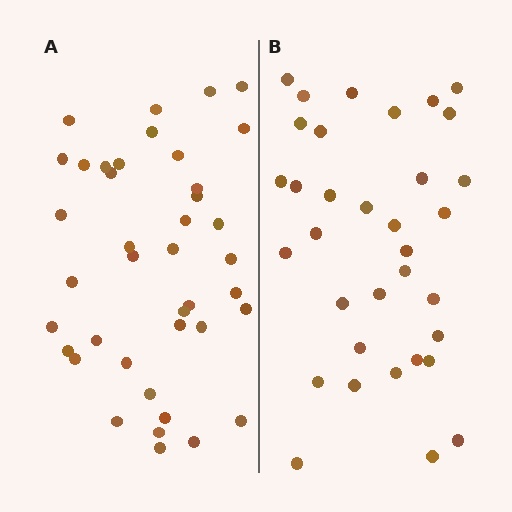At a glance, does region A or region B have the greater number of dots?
Region A (the left region) has more dots.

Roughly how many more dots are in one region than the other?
Region A has about 6 more dots than region B.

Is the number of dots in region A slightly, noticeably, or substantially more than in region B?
Region A has only slightly more — the two regions are fairly close. The ratio is roughly 1.2 to 1.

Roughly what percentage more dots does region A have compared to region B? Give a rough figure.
About 20% more.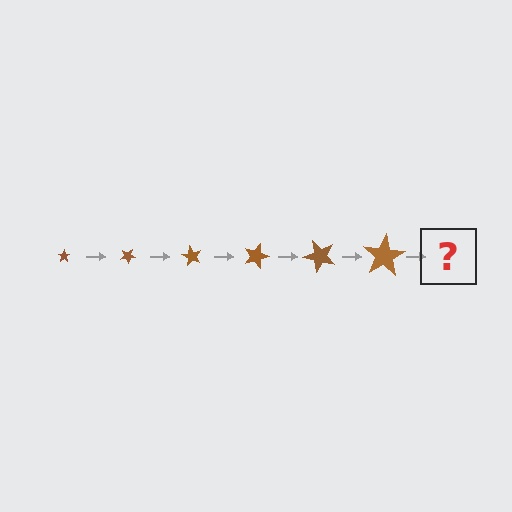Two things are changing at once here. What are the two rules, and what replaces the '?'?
The two rules are that the star grows larger each step and it rotates 30 degrees each step. The '?' should be a star, larger than the previous one and rotated 180 degrees from the start.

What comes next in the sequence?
The next element should be a star, larger than the previous one and rotated 180 degrees from the start.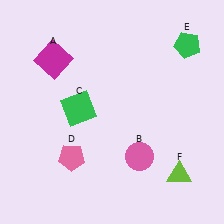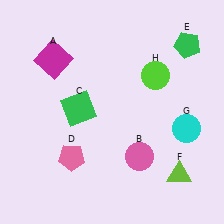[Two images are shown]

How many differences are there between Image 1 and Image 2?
There are 2 differences between the two images.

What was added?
A cyan circle (G), a lime circle (H) were added in Image 2.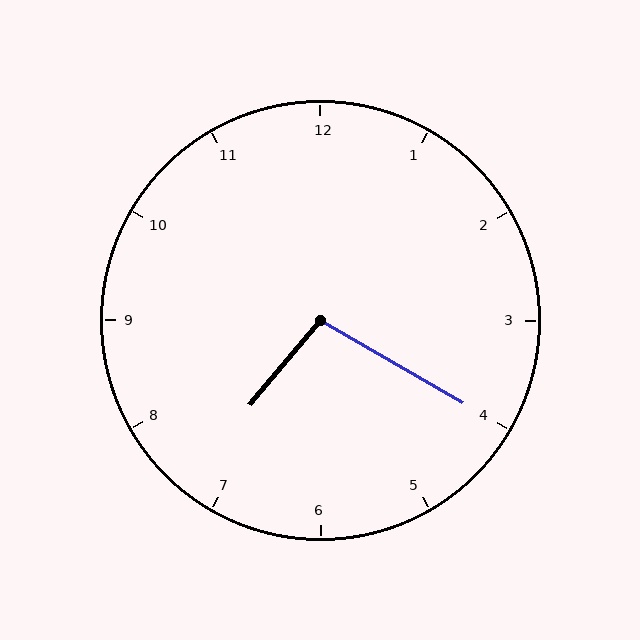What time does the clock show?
7:20.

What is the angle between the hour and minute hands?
Approximately 100 degrees.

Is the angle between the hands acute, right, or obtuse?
It is obtuse.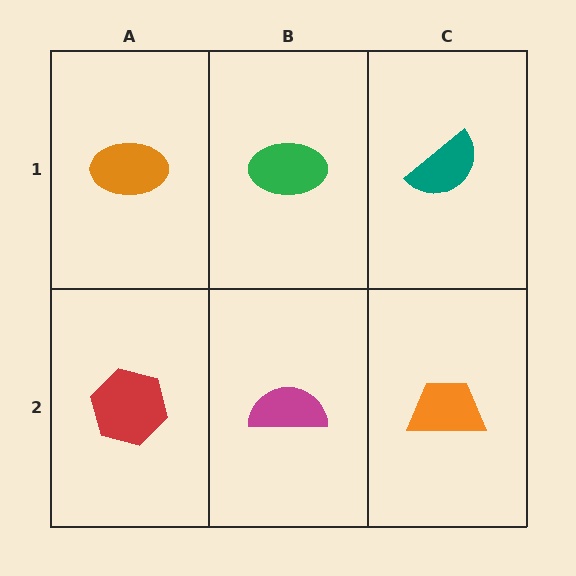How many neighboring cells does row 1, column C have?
2.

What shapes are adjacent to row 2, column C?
A teal semicircle (row 1, column C), a magenta semicircle (row 2, column B).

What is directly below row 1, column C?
An orange trapezoid.